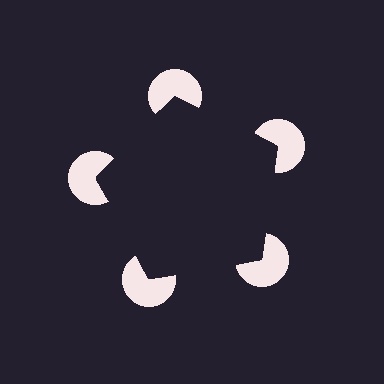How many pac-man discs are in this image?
There are 5 — one at each vertex of the illusory pentagon.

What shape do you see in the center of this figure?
An illusory pentagon — its edges are inferred from the aligned wedge cuts in the pac-man discs, not physically drawn.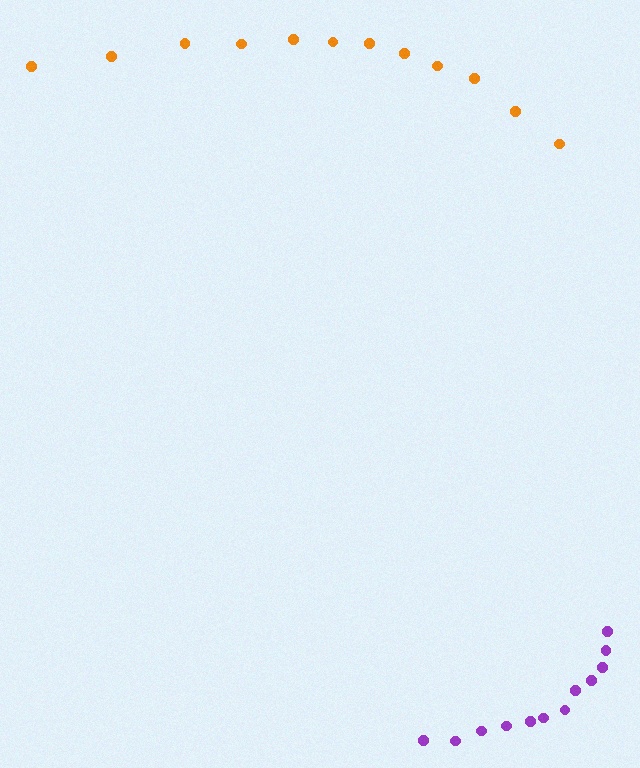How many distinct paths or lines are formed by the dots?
There are 2 distinct paths.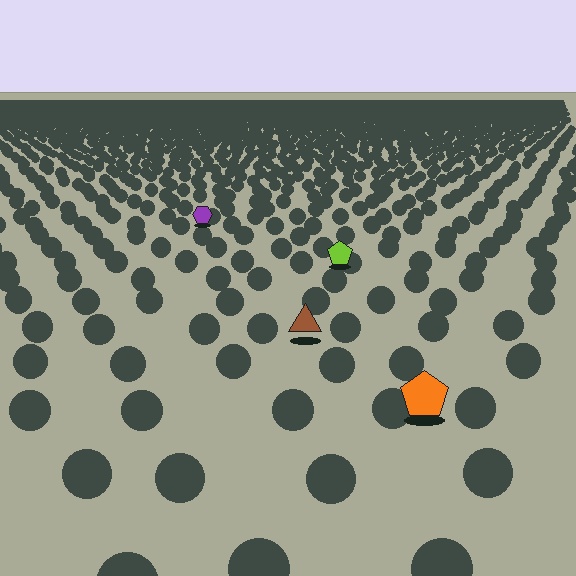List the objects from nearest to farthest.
From nearest to farthest: the orange pentagon, the brown triangle, the lime pentagon, the purple hexagon.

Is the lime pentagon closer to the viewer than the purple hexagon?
Yes. The lime pentagon is closer — you can tell from the texture gradient: the ground texture is coarser near it.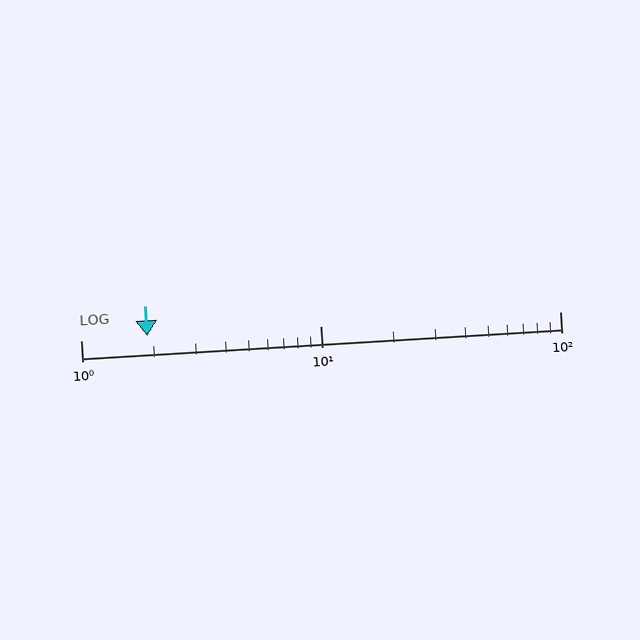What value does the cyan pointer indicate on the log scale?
The pointer indicates approximately 1.9.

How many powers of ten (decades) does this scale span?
The scale spans 2 decades, from 1 to 100.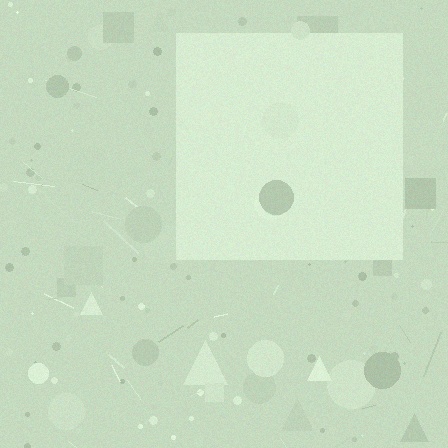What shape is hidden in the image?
A square is hidden in the image.